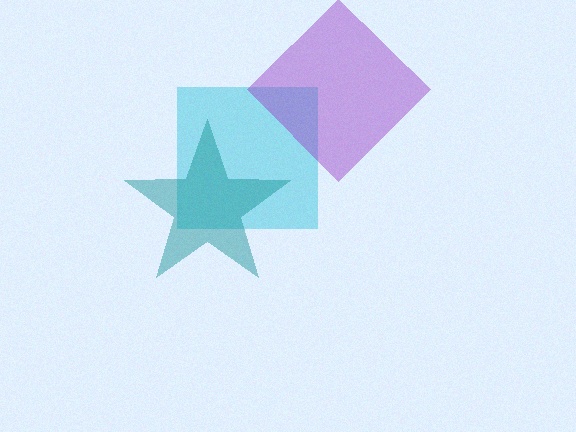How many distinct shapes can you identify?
There are 3 distinct shapes: a cyan square, a purple diamond, a teal star.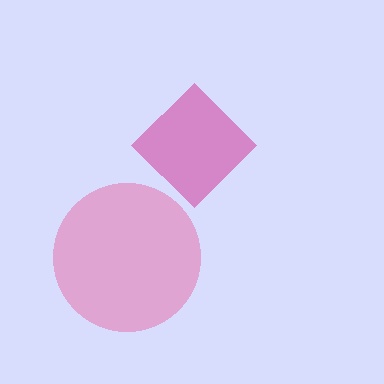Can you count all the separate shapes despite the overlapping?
Yes, there are 2 separate shapes.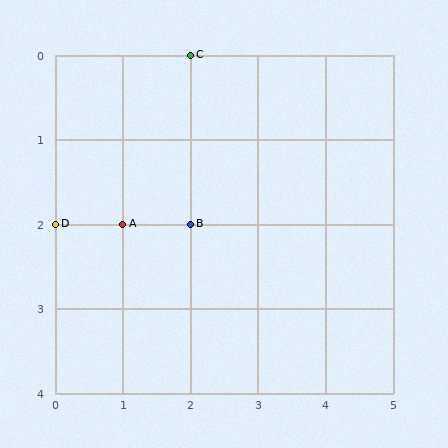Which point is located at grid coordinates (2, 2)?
Point B is at (2, 2).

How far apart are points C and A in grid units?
Points C and A are 1 column and 2 rows apart (about 2.2 grid units diagonally).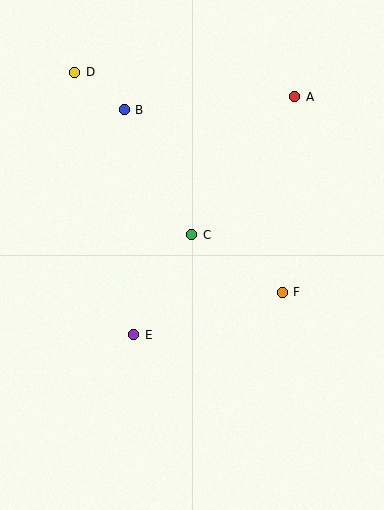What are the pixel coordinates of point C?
Point C is at (192, 235).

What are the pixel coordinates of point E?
Point E is at (134, 335).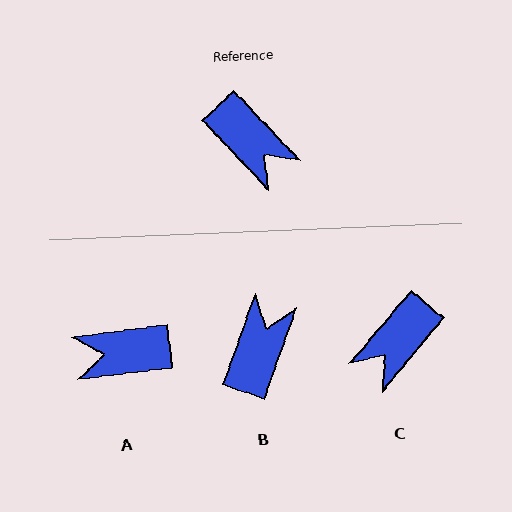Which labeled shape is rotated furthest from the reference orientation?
A, about 126 degrees away.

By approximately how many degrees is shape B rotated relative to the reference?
Approximately 117 degrees counter-clockwise.